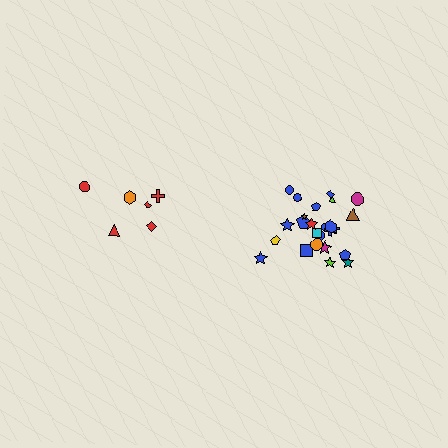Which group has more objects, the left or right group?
The right group.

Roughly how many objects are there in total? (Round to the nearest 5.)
Roughly 30 objects in total.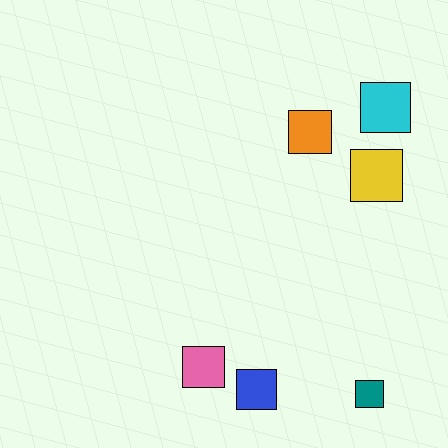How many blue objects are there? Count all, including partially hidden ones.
There is 1 blue object.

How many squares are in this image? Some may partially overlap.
There are 6 squares.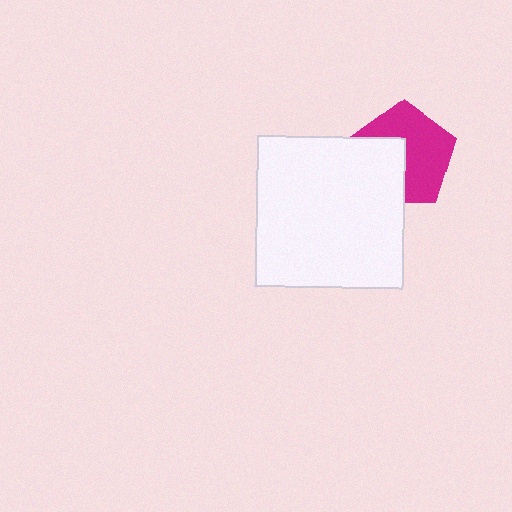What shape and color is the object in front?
The object in front is a white rectangle.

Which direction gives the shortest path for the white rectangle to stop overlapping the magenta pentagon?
Moving toward the lower-left gives the shortest separation.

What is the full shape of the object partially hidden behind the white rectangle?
The partially hidden object is a magenta pentagon.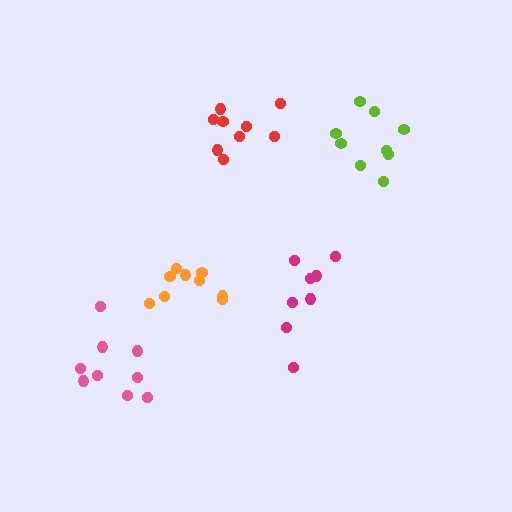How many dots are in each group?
Group 1: 9 dots, Group 2: 8 dots, Group 3: 9 dots, Group 4: 9 dots, Group 5: 9 dots (44 total).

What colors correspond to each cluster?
The clusters are colored: red, magenta, pink, lime, orange.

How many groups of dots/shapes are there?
There are 5 groups.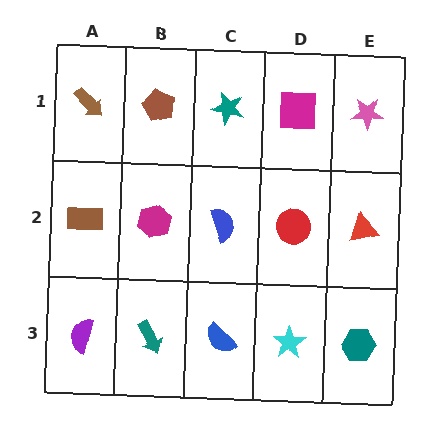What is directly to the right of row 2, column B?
A blue semicircle.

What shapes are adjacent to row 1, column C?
A blue semicircle (row 2, column C), a brown pentagon (row 1, column B), a magenta square (row 1, column D).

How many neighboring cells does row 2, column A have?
3.